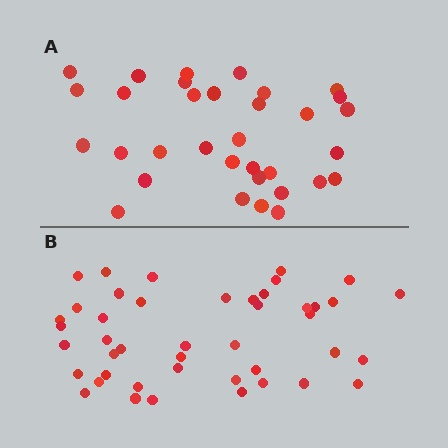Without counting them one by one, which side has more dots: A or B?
Region B (the bottom region) has more dots.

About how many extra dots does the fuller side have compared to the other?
Region B has roughly 12 or so more dots than region A.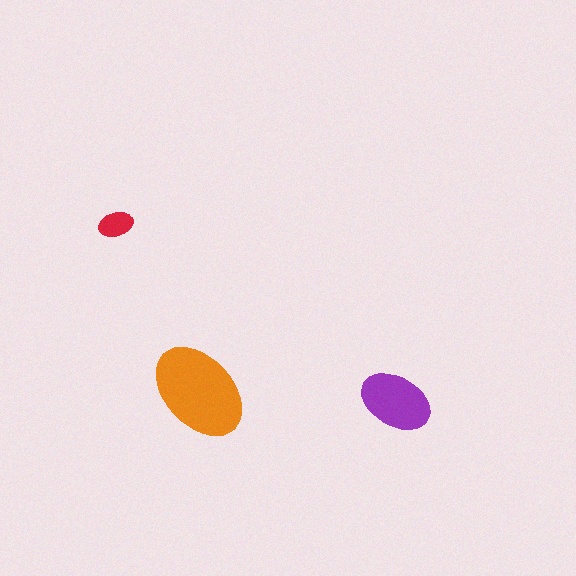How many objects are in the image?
There are 3 objects in the image.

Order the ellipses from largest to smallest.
the orange one, the purple one, the red one.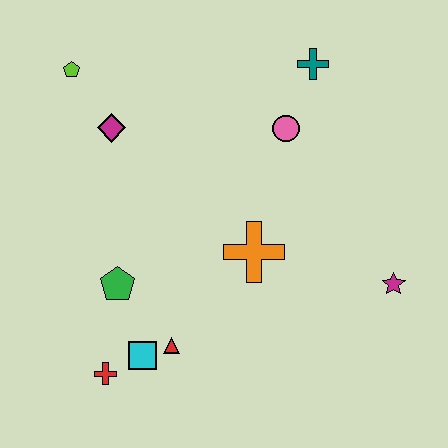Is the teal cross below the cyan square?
No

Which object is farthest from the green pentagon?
The teal cross is farthest from the green pentagon.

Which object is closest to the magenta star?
The orange cross is closest to the magenta star.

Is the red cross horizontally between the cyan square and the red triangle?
No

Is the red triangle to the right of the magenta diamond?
Yes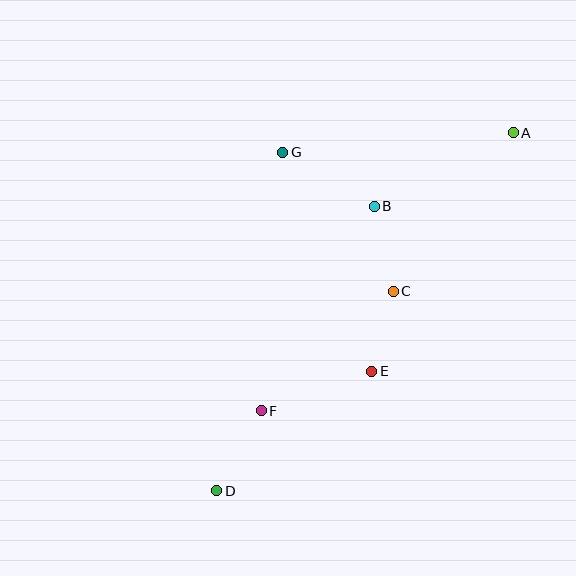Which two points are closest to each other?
Points C and E are closest to each other.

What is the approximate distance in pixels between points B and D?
The distance between B and D is approximately 325 pixels.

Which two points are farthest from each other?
Points A and D are farthest from each other.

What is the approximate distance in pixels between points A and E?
The distance between A and E is approximately 277 pixels.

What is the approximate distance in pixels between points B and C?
The distance between B and C is approximately 87 pixels.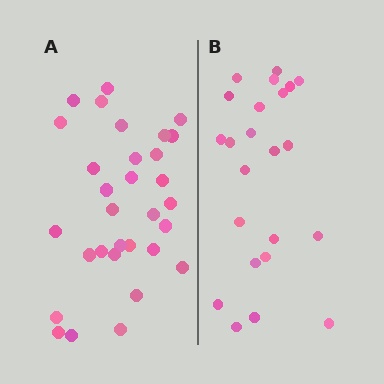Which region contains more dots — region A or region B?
Region A (the left region) has more dots.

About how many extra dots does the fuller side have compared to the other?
Region A has roughly 8 or so more dots than region B.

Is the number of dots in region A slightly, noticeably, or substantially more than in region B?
Region A has noticeably more, but not dramatically so. The ratio is roughly 1.3 to 1.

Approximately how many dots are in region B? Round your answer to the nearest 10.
About 20 dots. (The exact count is 23, which rounds to 20.)